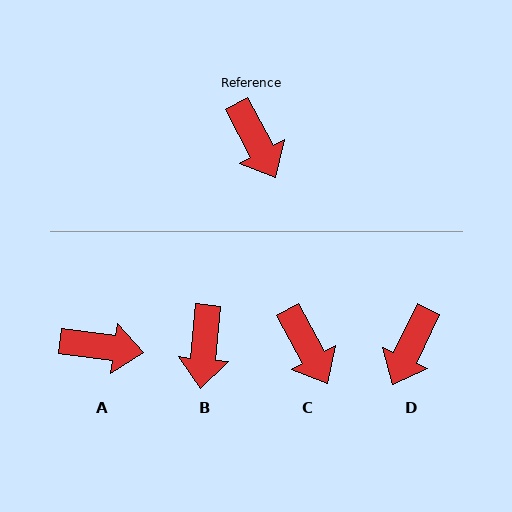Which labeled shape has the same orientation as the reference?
C.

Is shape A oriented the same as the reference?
No, it is off by about 54 degrees.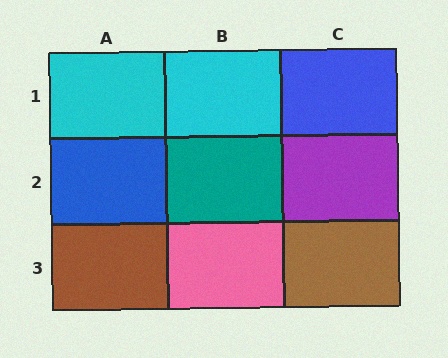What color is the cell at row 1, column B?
Cyan.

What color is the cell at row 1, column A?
Cyan.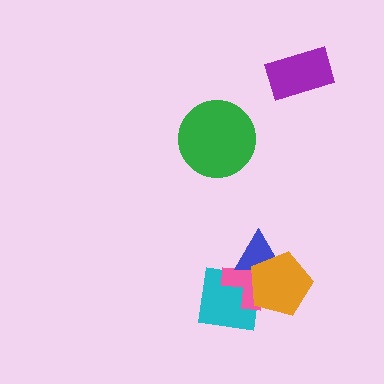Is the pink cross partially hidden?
Yes, it is partially covered by another shape.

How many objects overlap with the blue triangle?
3 objects overlap with the blue triangle.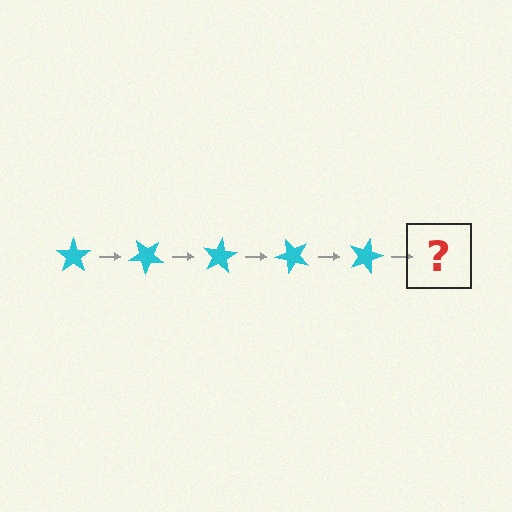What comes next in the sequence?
The next element should be a cyan star rotated 200 degrees.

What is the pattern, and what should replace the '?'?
The pattern is that the star rotates 40 degrees each step. The '?' should be a cyan star rotated 200 degrees.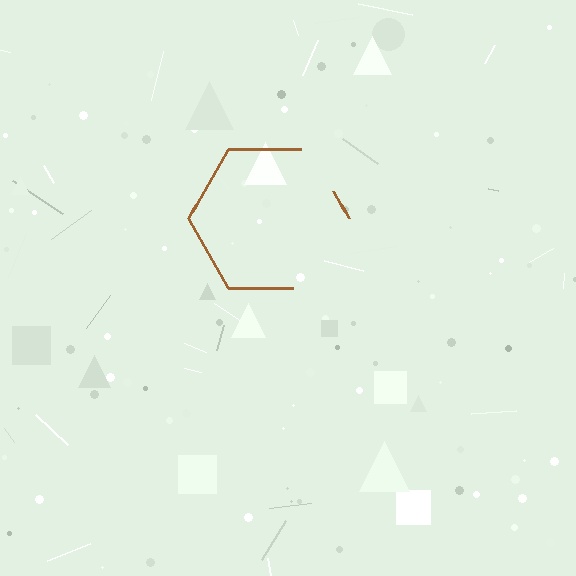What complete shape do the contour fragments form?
The contour fragments form a hexagon.